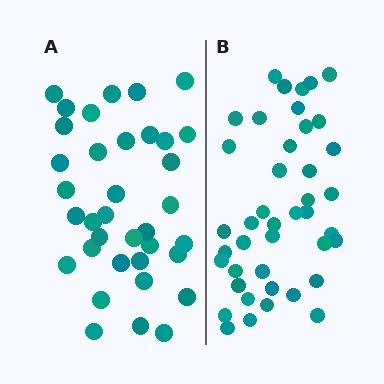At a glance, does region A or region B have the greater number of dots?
Region B (the right region) has more dots.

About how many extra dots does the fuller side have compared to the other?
Region B has about 6 more dots than region A.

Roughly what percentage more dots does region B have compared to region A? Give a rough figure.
About 15% more.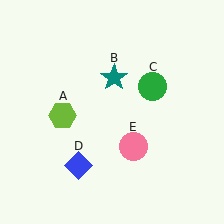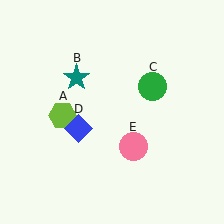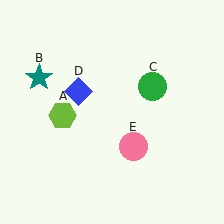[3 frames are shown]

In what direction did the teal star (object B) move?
The teal star (object B) moved left.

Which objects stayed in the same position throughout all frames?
Lime hexagon (object A) and green circle (object C) and pink circle (object E) remained stationary.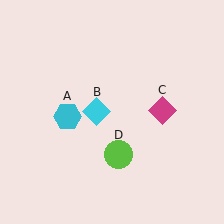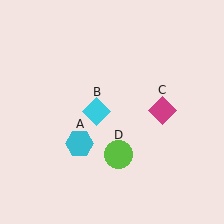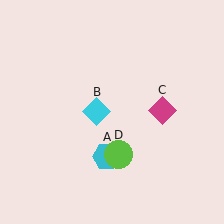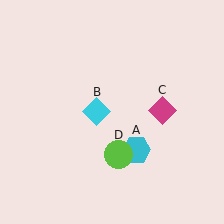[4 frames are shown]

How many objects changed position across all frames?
1 object changed position: cyan hexagon (object A).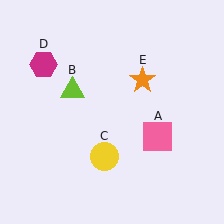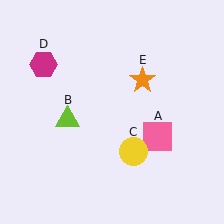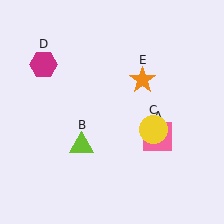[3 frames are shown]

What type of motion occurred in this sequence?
The lime triangle (object B), yellow circle (object C) rotated counterclockwise around the center of the scene.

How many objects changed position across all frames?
2 objects changed position: lime triangle (object B), yellow circle (object C).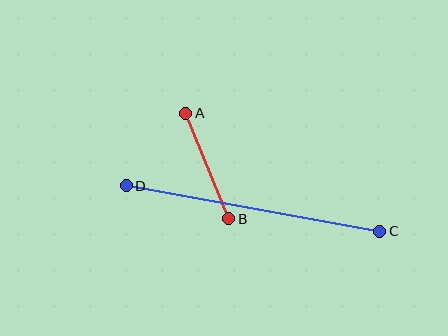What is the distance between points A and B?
The distance is approximately 114 pixels.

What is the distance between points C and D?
The distance is approximately 257 pixels.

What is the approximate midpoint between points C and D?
The midpoint is at approximately (253, 208) pixels.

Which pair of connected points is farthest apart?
Points C and D are farthest apart.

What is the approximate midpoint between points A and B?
The midpoint is at approximately (207, 166) pixels.